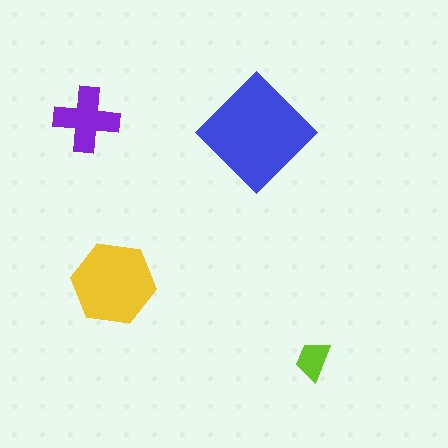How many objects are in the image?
There are 4 objects in the image.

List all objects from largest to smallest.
The blue diamond, the yellow hexagon, the purple cross, the lime trapezoid.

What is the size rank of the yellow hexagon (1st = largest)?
2nd.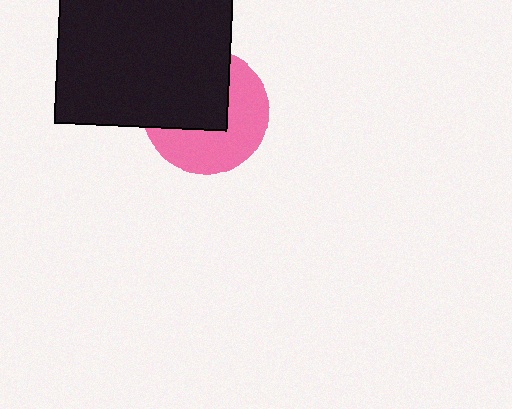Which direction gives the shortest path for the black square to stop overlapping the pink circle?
Moving toward the upper-left gives the shortest separation.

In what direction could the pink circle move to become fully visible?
The pink circle could move toward the lower-right. That would shift it out from behind the black square entirely.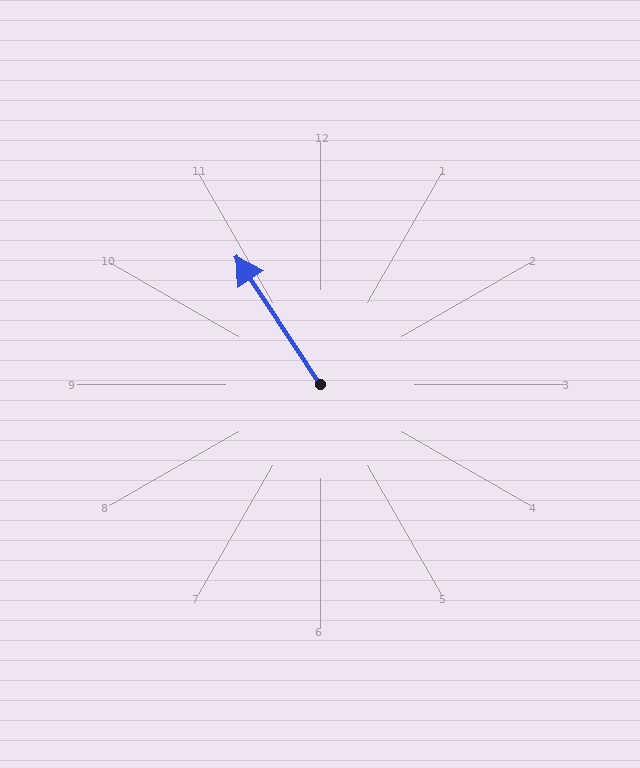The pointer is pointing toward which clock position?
Roughly 11 o'clock.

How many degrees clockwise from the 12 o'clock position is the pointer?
Approximately 326 degrees.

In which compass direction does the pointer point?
Northwest.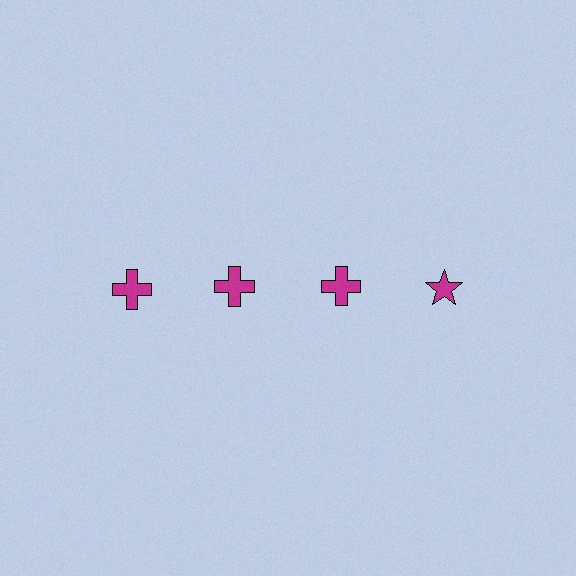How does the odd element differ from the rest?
It has a different shape: star instead of cross.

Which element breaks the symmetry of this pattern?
The magenta star in the top row, second from right column breaks the symmetry. All other shapes are magenta crosses.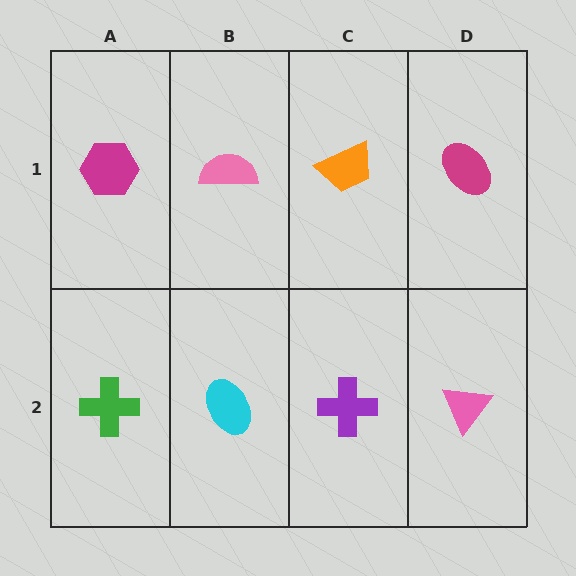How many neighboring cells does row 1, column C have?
3.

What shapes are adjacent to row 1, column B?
A cyan ellipse (row 2, column B), a magenta hexagon (row 1, column A), an orange trapezoid (row 1, column C).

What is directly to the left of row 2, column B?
A green cross.